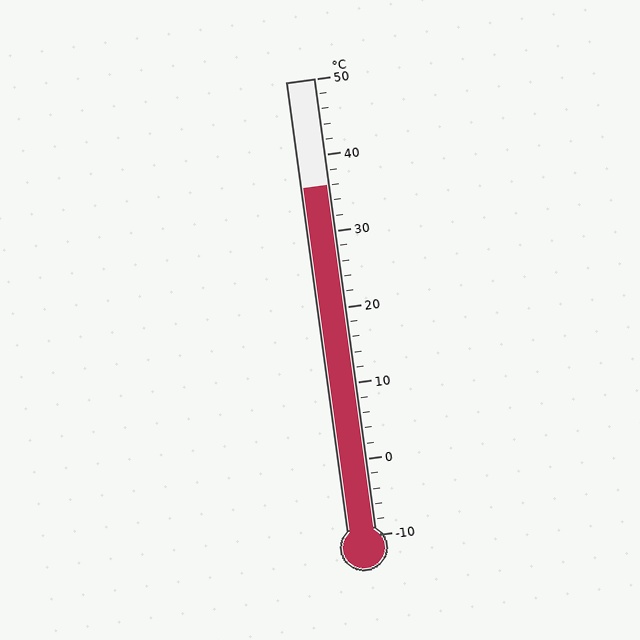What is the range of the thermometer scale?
The thermometer scale ranges from -10°C to 50°C.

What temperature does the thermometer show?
The thermometer shows approximately 36°C.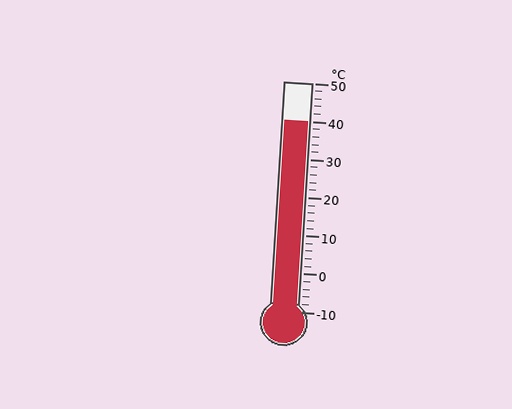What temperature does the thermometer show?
The thermometer shows approximately 40°C.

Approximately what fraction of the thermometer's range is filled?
The thermometer is filled to approximately 85% of its range.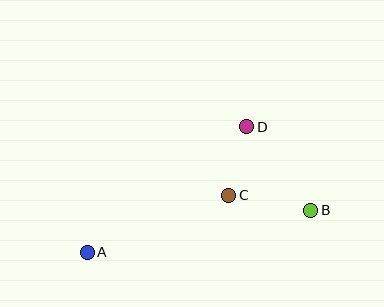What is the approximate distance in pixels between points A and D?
The distance between A and D is approximately 203 pixels.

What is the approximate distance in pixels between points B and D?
The distance between B and D is approximately 105 pixels.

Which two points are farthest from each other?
Points A and B are farthest from each other.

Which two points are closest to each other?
Points C and D are closest to each other.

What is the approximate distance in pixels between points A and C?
The distance between A and C is approximately 153 pixels.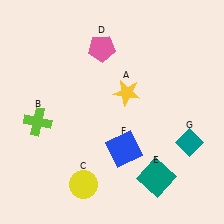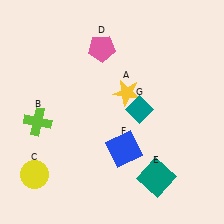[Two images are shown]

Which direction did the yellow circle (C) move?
The yellow circle (C) moved left.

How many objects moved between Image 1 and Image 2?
2 objects moved between the two images.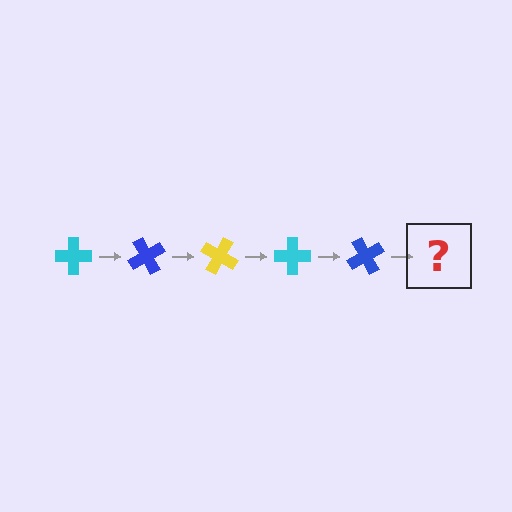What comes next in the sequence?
The next element should be a yellow cross, rotated 300 degrees from the start.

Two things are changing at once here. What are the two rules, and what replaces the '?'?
The two rules are that it rotates 60 degrees each step and the color cycles through cyan, blue, and yellow. The '?' should be a yellow cross, rotated 300 degrees from the start.